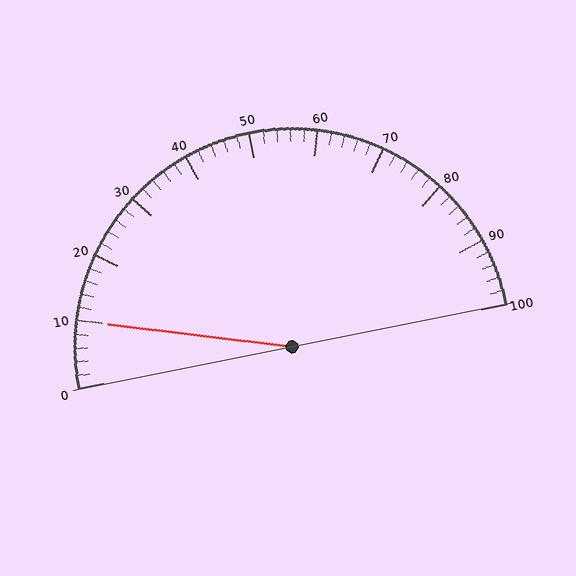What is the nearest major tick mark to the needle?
The nearest major tick mark is 10.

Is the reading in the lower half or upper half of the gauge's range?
The reading is in the lower half of the range (0 to 100).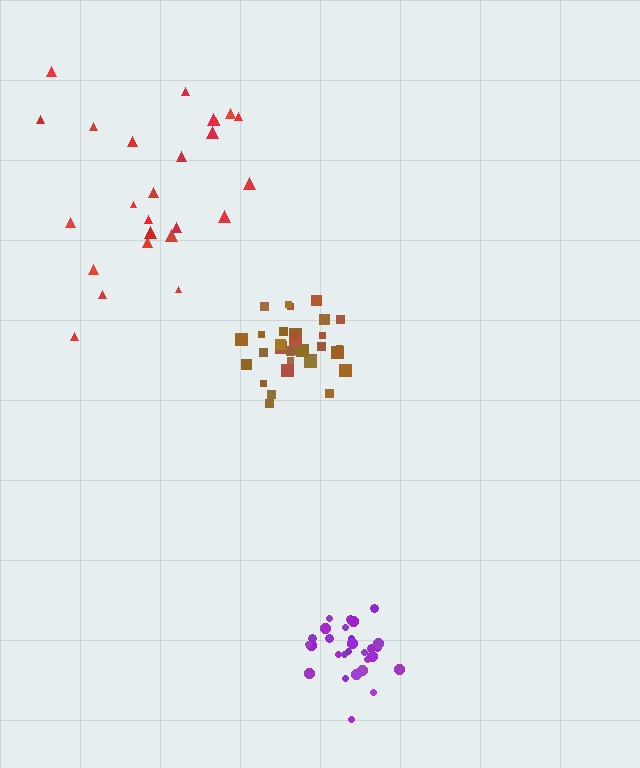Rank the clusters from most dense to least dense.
purple, brown, red.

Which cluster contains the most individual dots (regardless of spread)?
Brown (34).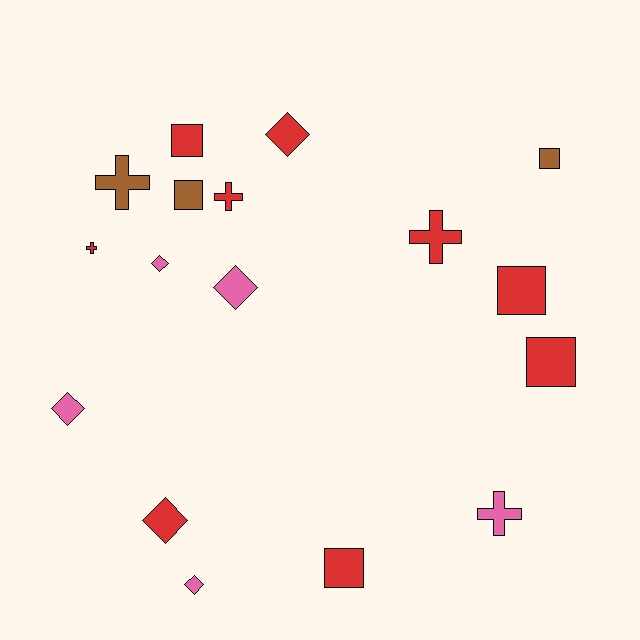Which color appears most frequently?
Red, with 9 objects.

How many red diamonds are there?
There are 2 red diamonds.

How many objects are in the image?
There are 17 objects.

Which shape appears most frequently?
Square, with 6 objects.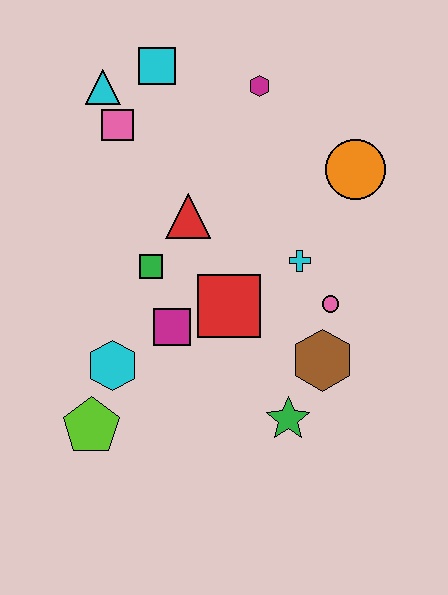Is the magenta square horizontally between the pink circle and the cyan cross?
No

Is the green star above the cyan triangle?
No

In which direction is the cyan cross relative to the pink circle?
The cyan cross is above the pink circle.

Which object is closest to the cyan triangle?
The pink square is closest to the cyan triangle.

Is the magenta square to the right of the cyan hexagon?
Yes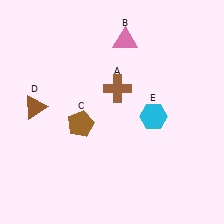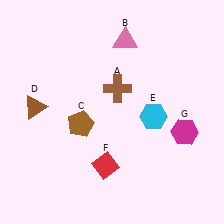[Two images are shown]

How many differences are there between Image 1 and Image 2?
There are 2 differences between the two images.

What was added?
A red diamond (F), a magenta hexagon (G) were added in Image 2.